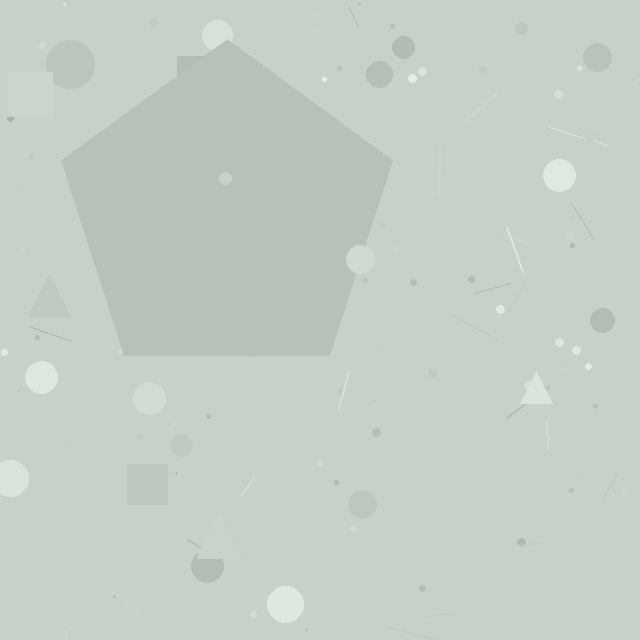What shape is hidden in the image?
A pentagon is hidden in the image.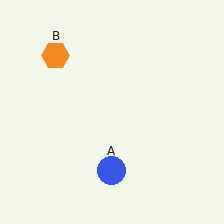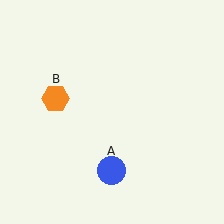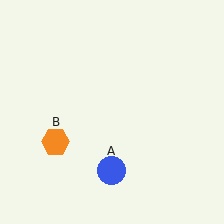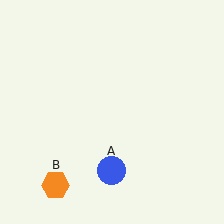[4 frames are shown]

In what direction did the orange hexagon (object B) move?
The orange hexagon (object B) moved down.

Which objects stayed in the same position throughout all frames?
Blue circle (object A) remained stationary.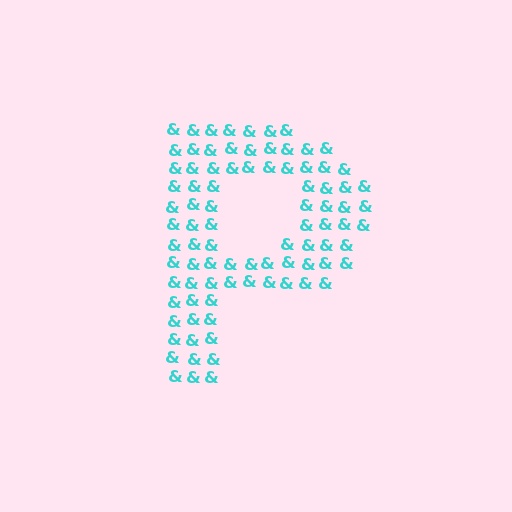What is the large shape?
The large shape is the letter P.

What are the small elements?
The small elements are ampersands.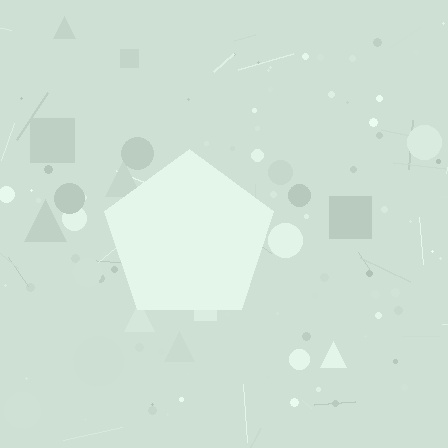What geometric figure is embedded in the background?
A pentagon is embedded in the background.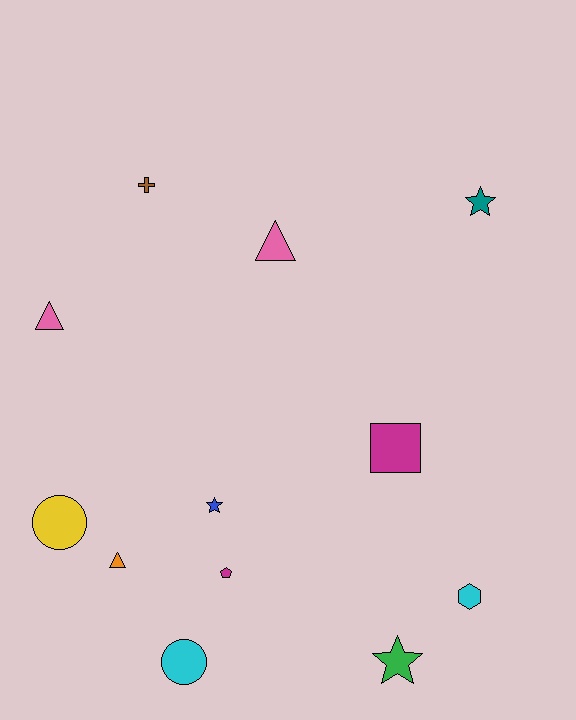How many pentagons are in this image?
There is 1 pentagon.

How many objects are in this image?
There are 12 objects.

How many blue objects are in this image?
There is 1 blue object.